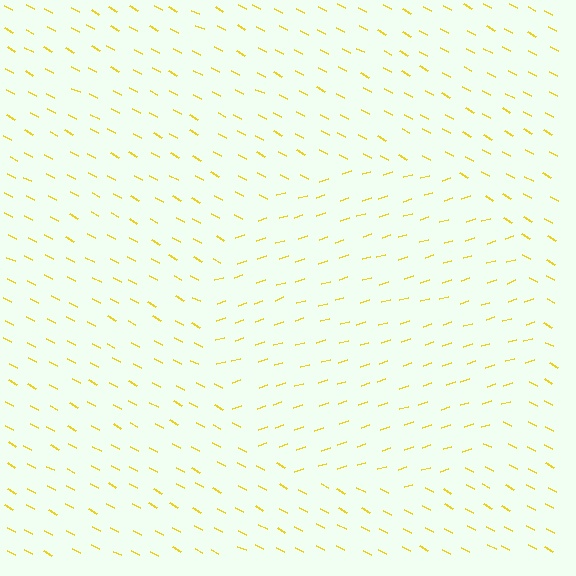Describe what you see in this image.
The image is filled with small yellow line segments. A circle region in the image has lines oriented differently from the surrounding lines, creating a visible texture boundary.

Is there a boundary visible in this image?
Yes, there is a texture boundary formed by a change in line orientation.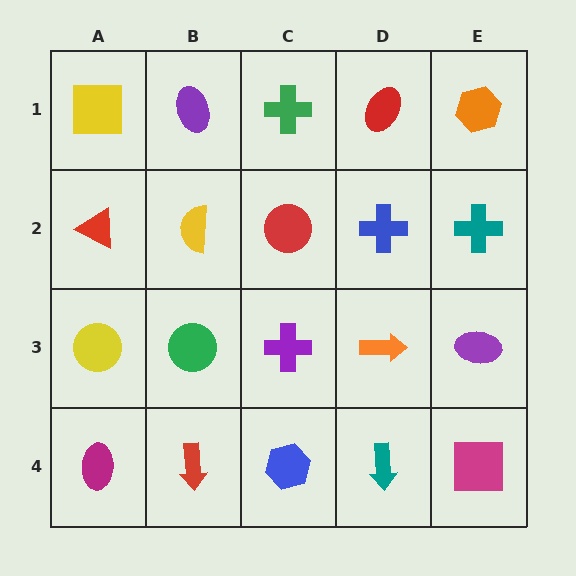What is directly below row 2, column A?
A yellow circle.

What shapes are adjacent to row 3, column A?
A red triangle (row 2, column A), a magenta ellipse (row 4, column A), a green circle (row 3, column B).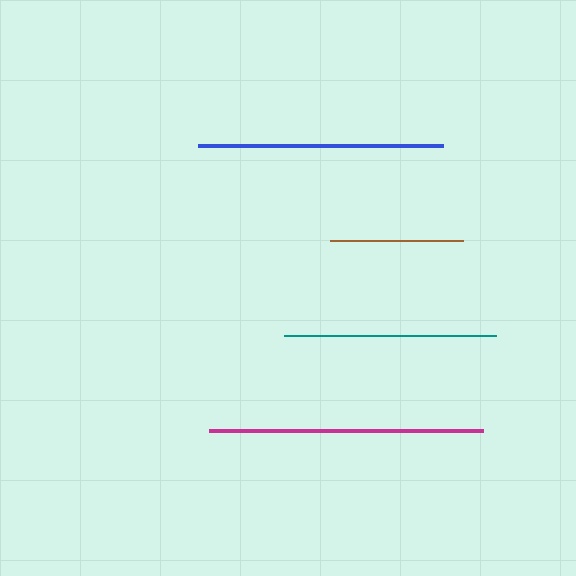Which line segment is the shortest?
The brown line is the shortest at approximately 133 pixels.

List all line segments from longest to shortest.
From longest to shortest: magenta, blue, teal, brown.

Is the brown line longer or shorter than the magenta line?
The magenta line is longer than the brown line.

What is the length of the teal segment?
The teal segment is approximately 212 pixels long.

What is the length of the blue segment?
The blue segment is approximately 245 pixels long.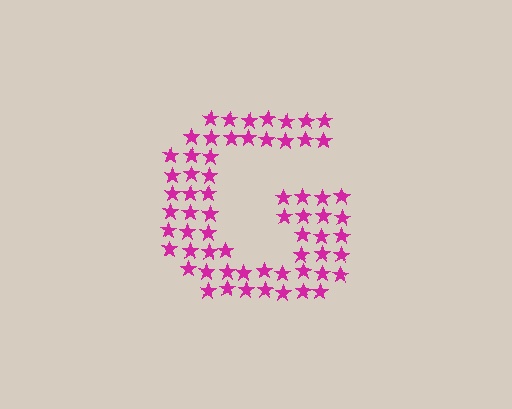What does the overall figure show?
The overall figure shows the letter G.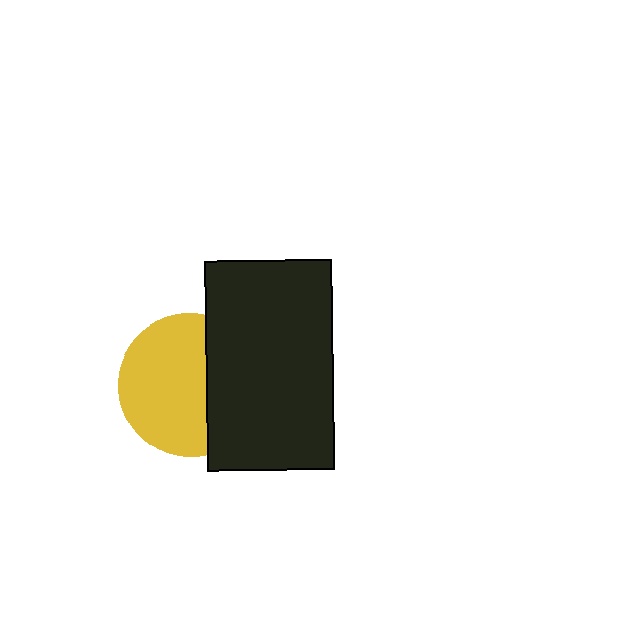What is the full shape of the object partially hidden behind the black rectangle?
The partially hidden object is a yellow circle.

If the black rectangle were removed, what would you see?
You would see the complete yellow circle.